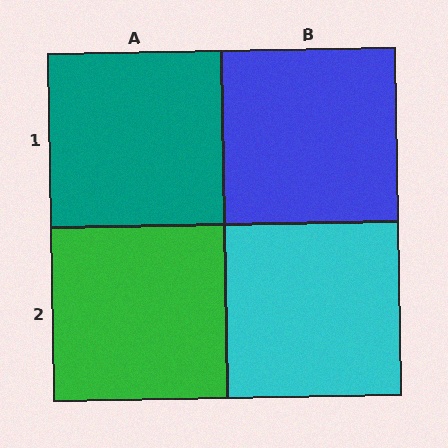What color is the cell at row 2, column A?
Green.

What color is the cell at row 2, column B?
Cyan.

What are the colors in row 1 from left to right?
Teal, blue.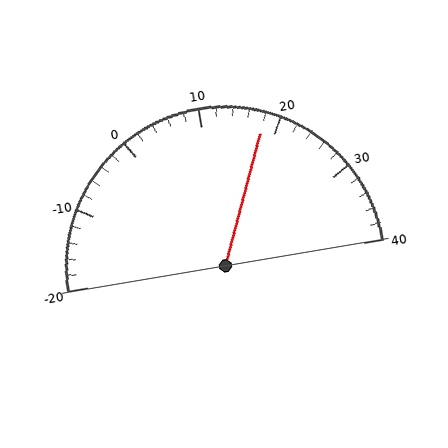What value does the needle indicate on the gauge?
The needle indicates approximately 18.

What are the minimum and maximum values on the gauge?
The gauge ranges from -20 to 40.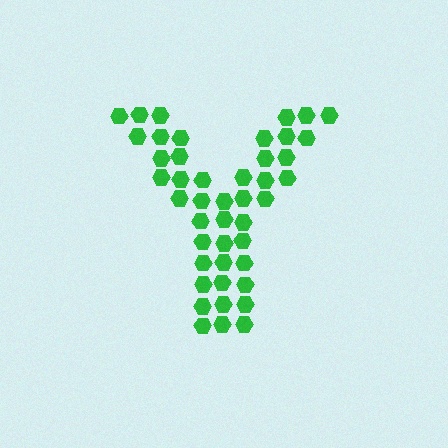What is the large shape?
The large shape is the letter Y.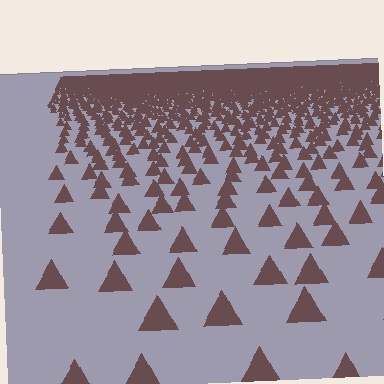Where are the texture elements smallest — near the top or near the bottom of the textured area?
Near the top.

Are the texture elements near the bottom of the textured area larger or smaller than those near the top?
Larger. Near the bottom, elements are closer to the viewer and appear at a bigger on-screen size.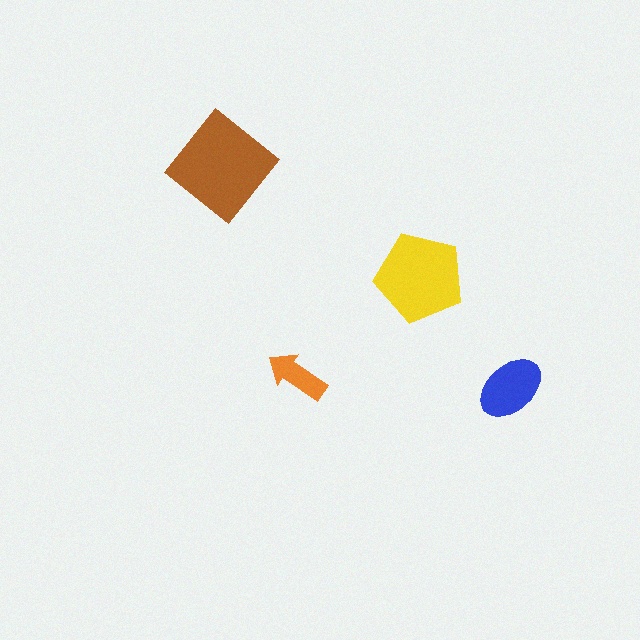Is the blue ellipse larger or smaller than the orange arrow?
Larger.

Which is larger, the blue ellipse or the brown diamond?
The brown diamond.